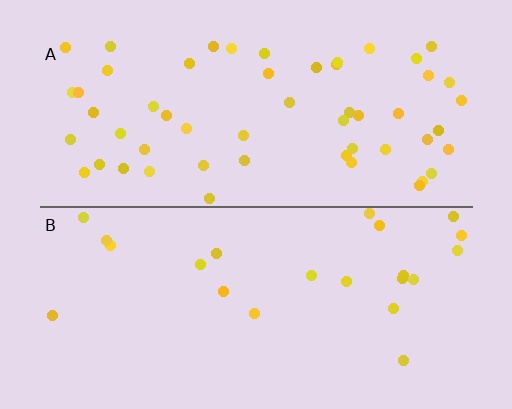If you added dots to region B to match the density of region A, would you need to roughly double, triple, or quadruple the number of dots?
Approximately double.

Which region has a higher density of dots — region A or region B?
A (the top).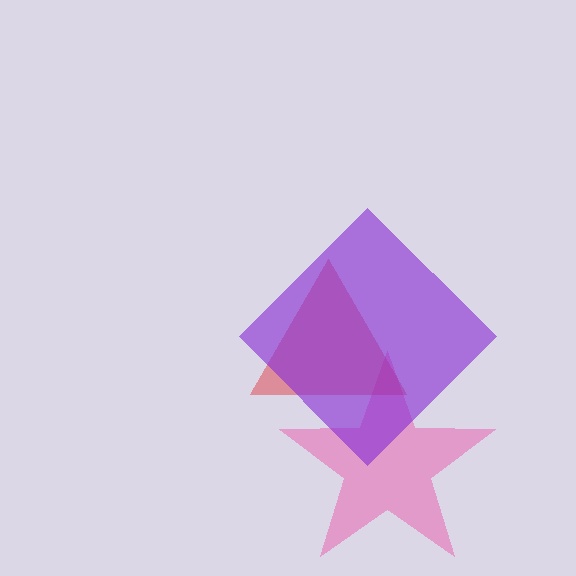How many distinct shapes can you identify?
There are 3 distinct shapes: a pink star, a red triangle, a purple diamond.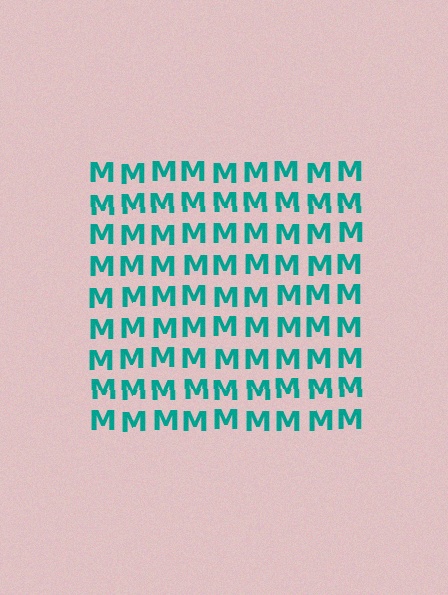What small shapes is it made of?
It is made of small letter M's.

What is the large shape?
The large shape is a square.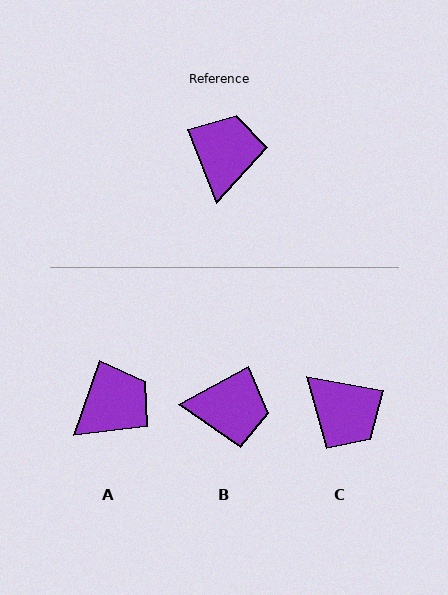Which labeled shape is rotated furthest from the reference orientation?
C, about 122 degrees away.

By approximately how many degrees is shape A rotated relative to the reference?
Approximately 41 degrees clockwise.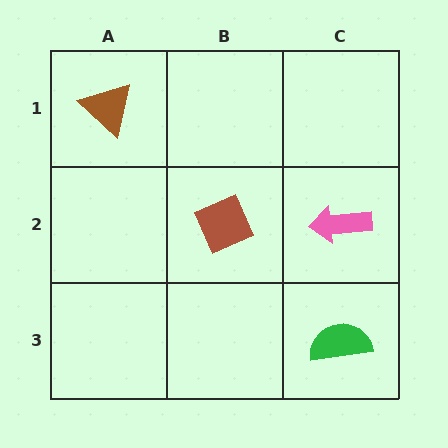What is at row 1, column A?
A brown triangle.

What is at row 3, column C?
A green semicircle.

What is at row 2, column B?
A brown diamond.